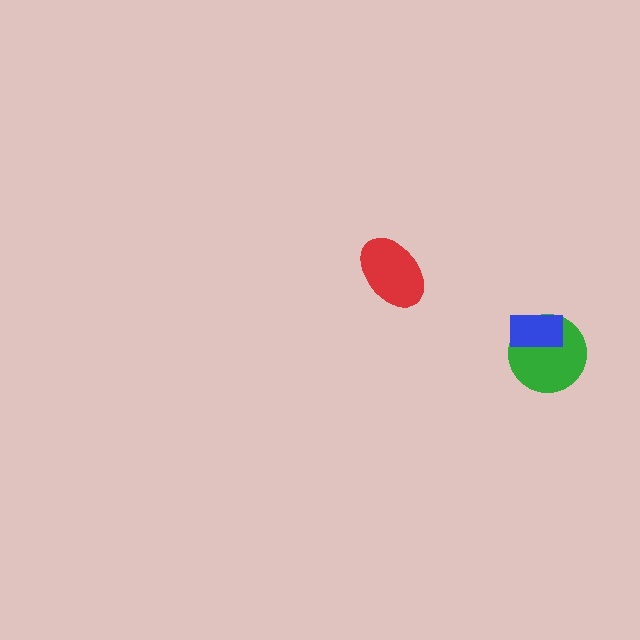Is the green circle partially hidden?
Yes, it is partially covered by another shape.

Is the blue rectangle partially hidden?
No, no other shape covers it.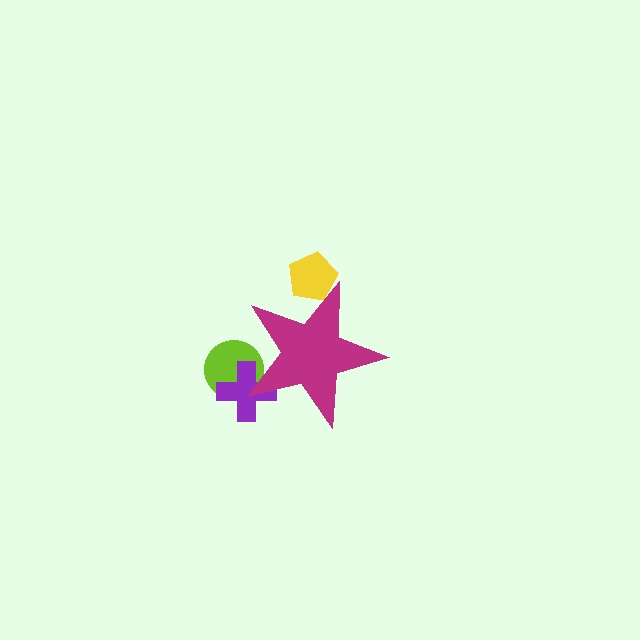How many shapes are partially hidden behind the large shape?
3 shapes are partially hidden.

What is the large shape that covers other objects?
A magenta star.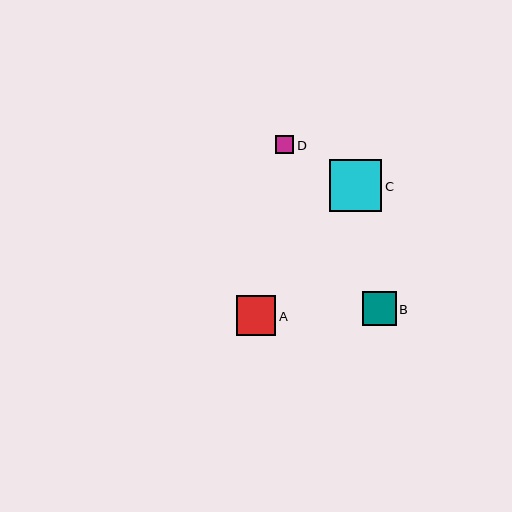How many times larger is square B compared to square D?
Square B is approximately 1.8 times the size of square D.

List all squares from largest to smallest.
From largest to smallest: C, A, B, D.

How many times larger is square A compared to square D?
Square A is approximately 2.1 times the size of square D.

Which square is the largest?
Square C is the largest with a size of approximately 52 pixels.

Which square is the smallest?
Square D is the smallest with a size of approximately 19 pixels.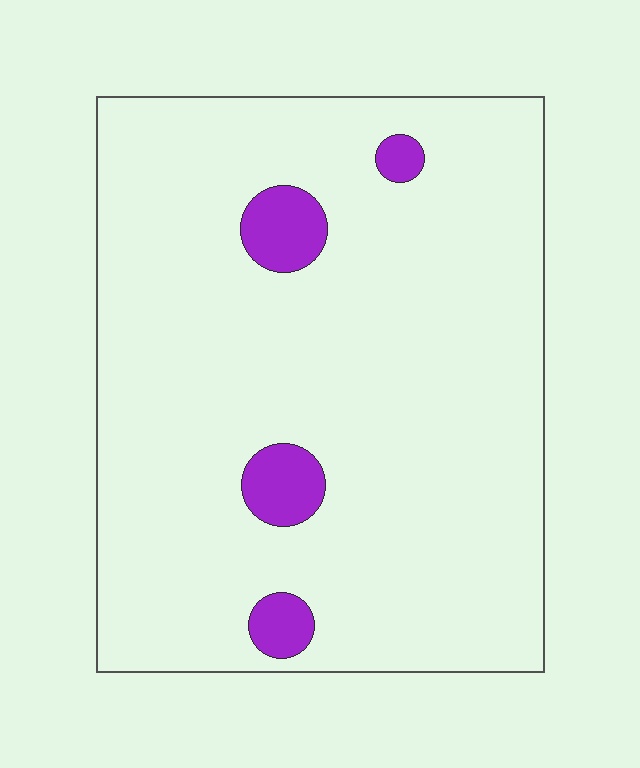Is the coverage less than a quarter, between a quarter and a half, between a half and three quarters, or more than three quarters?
Less than a quarter.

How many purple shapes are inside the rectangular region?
4.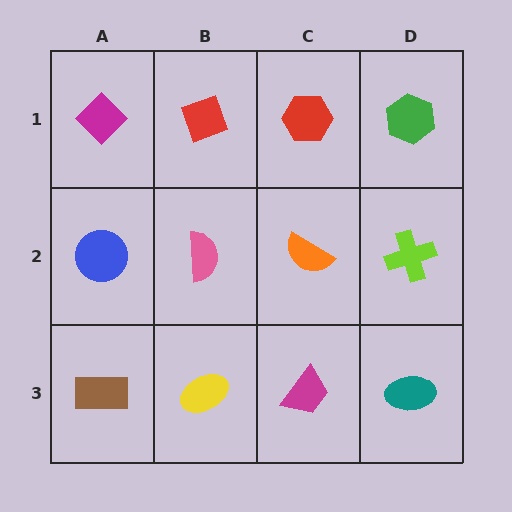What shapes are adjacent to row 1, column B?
A pink semicircle (row 2, column B), a magenta diamond (row 1, column A), a red hexagon (row 1, column C).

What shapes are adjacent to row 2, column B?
A red diamond (row 1, column B), a yellow ellipse (row 3, column B), a blue circle (row 2, column A), an orange semicircle (row 2, column C).